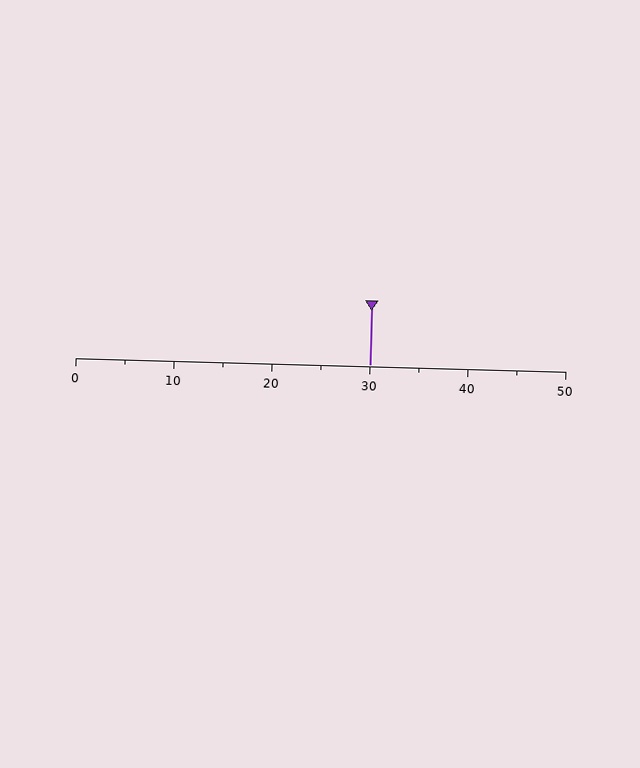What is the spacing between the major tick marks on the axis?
The major ticks are spaced 10 apart.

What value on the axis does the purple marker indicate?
The marker indicates approximately 30.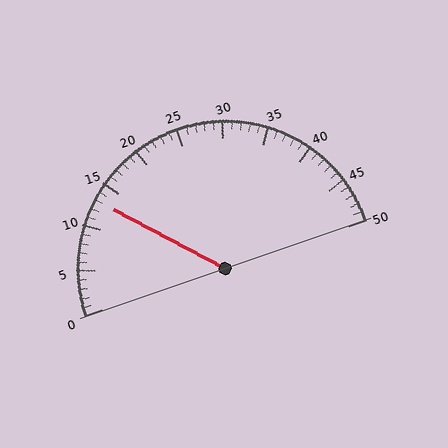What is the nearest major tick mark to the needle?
The nearest major tick mark is 15.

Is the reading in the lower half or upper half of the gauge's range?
The reading is in the lower half of the range (0 to 50).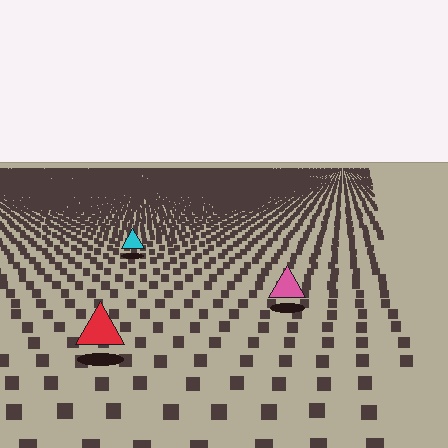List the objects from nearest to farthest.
From nearest to farthest: the red triangle, the pink triangle, the cyan triangle.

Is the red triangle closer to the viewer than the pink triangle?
Yes. The red triangle is closer — you can tell from the texture gradient: the ground texture is coarser near it.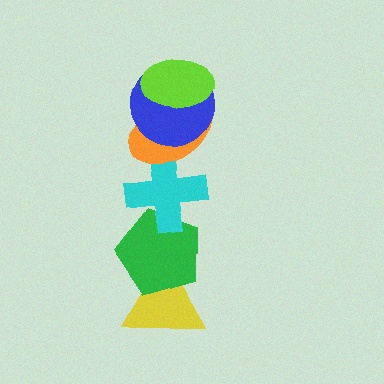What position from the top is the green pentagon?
The green pentagon is 5th from the top.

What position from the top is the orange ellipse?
The orange ellipse is 3rd from the top.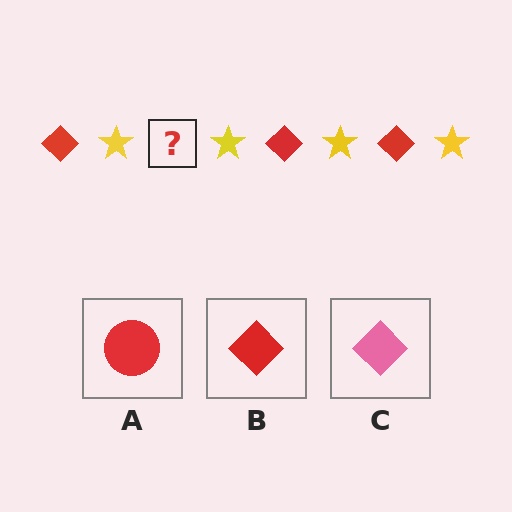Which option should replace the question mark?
Option B.